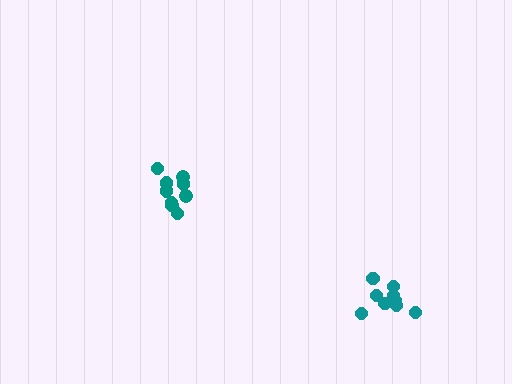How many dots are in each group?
Group 1: 9 dots, Group 2: 9 dots (18 total).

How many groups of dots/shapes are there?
There are 2 groups.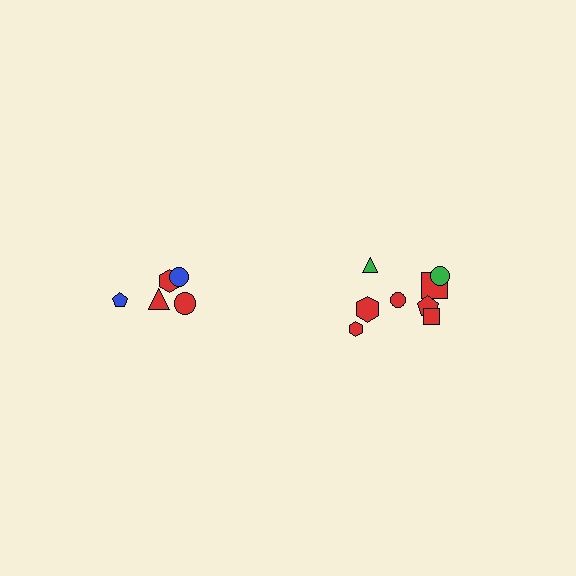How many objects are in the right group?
There are 8 objects.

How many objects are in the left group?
There are 5 objects.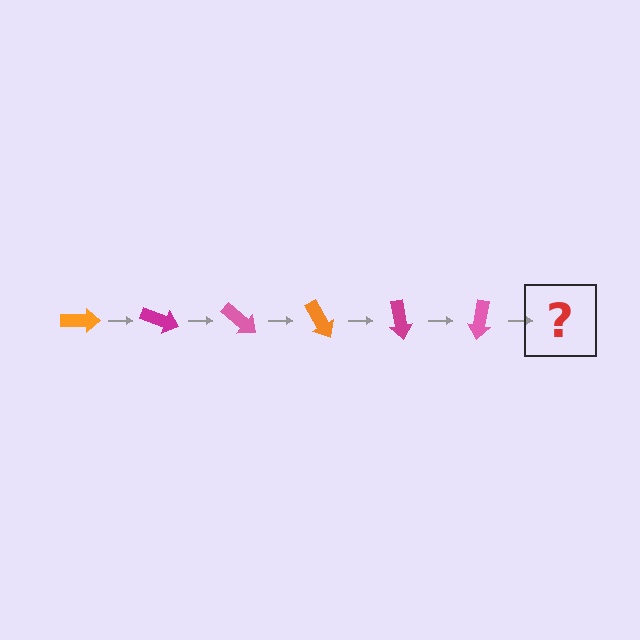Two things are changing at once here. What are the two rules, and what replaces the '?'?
The two rules are that it rotates 20 degrees each step and the color cycles through orange, magenta, and pink. The '?' should be an orange arrow, rotated 120 degrees from the start.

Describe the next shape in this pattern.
It should be an orange arrow, rotated 120 degrees from the start.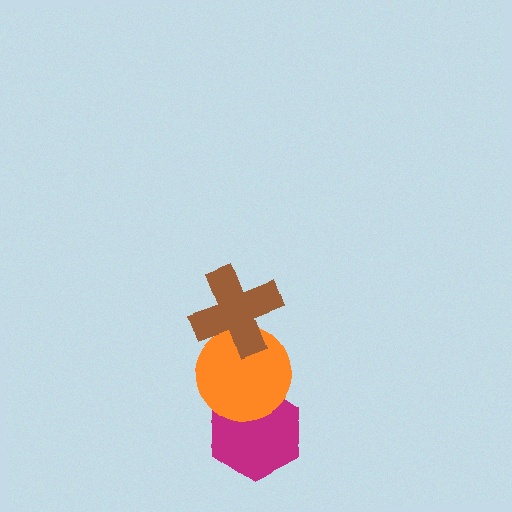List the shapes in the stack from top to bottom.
From top to bottom: the brown cross, the orange circle, the magenta hexagon.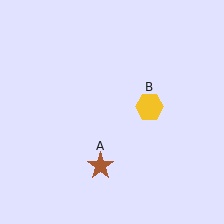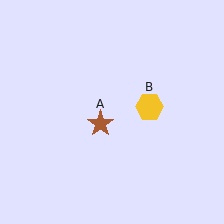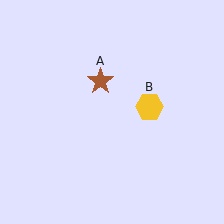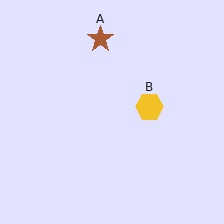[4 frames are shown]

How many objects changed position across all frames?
1 object changed position: brown star (object A).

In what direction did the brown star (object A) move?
The brown star (object A) moved up.